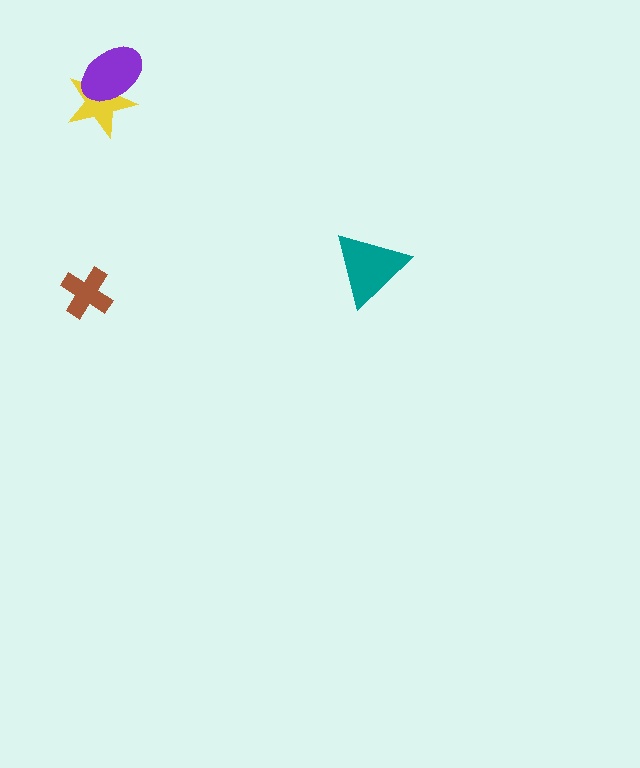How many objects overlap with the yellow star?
1 object overlaps with the yellow star.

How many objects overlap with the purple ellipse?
1 object overlaps with the purple ellipse.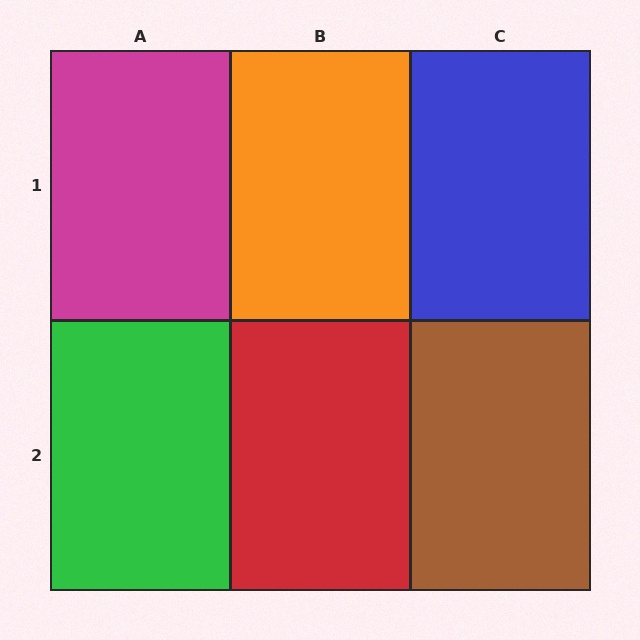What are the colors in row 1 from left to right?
Magenta, orange, blue.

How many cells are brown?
1 cell is brown.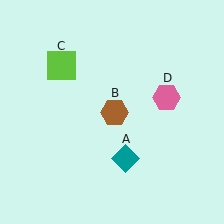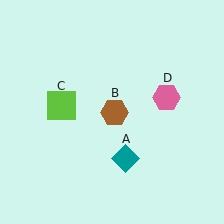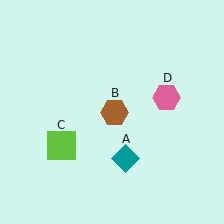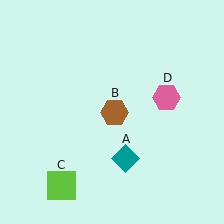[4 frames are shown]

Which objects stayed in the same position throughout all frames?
Teal diamond (object A) and brown hexagon (object B) and pink hexagon (object D) remained stationary.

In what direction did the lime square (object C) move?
The lime square (object C) moved down.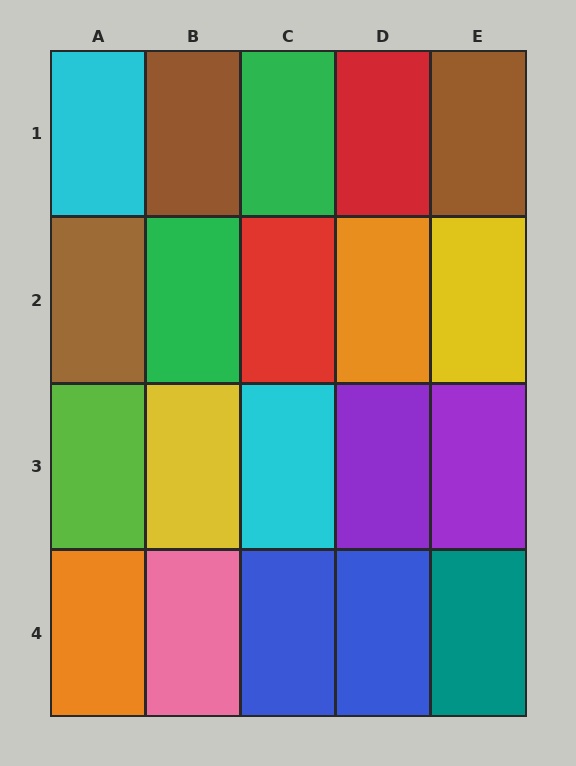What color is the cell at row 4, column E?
Teal.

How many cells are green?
2 cells are green.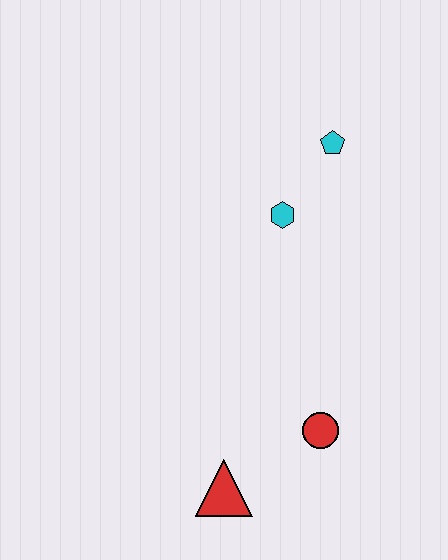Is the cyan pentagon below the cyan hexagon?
No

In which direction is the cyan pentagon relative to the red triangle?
The cyan pentagon is above the red triangle.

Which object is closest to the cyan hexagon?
The cyan pentagon is closest to the cyan hexagon.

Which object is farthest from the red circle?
The cyan pentagon is farthest from the red circle.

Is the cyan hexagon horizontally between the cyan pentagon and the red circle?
No